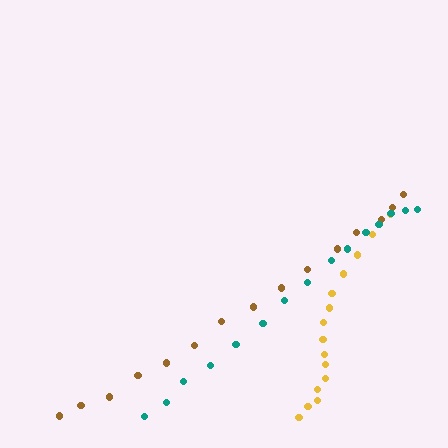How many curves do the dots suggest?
There are 3 distinct paths.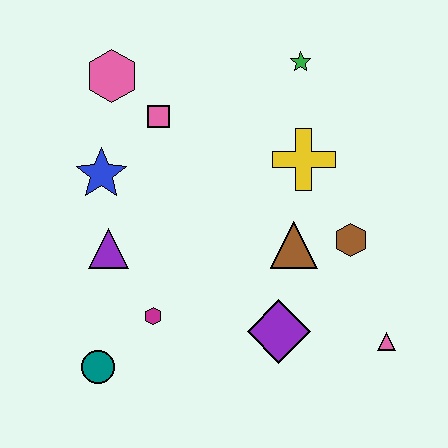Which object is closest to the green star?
The yellow cross is closest to the green star.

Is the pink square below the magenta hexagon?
No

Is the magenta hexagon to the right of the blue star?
Yes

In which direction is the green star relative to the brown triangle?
The green star is above the brown triangle.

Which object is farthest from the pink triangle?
The pink hexagon is farthest from the pink triangle.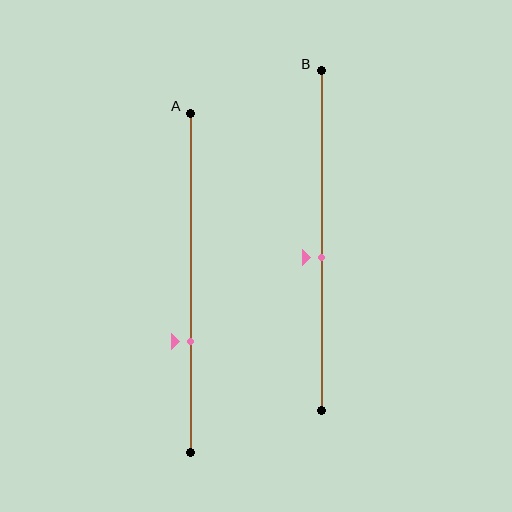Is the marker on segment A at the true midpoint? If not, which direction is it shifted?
No, the marker on segment A is shifted downward by about 17% of the segment length.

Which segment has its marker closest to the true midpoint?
Segment B has its marker closest to the true midpoint.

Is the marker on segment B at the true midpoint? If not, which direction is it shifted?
No, the marker on segment B is shifted downward by about 5% of the segment length.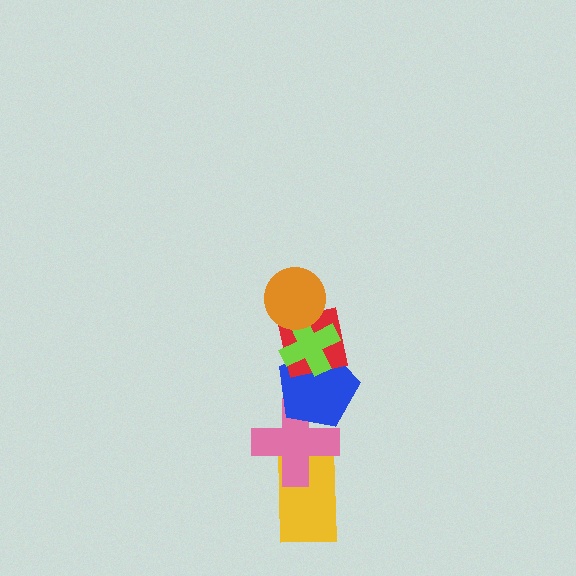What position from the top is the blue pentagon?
The blue pentagon is 4th from the top.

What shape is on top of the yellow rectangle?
The pink cross is on top of the yellow rectangle.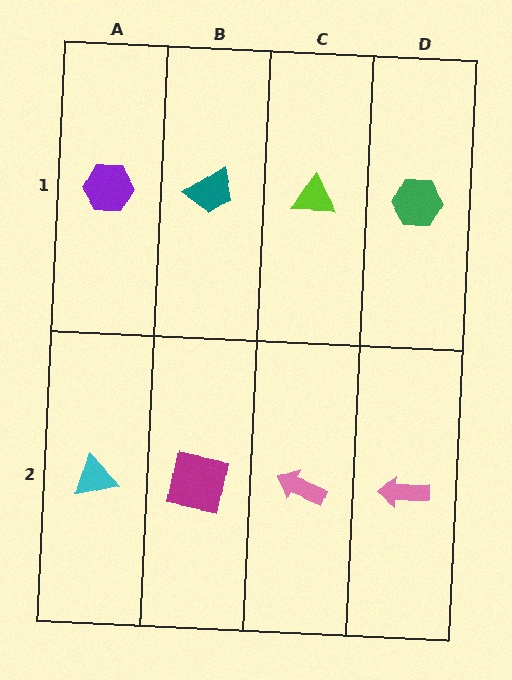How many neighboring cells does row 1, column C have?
3.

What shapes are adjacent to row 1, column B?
A magenta square (row 2, column B), a purple hexagon (row 1, column A), a lime triangle (row 1, column C).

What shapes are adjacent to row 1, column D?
A pink arrow (row 2, column D), a lime triangle (row 1, column C).